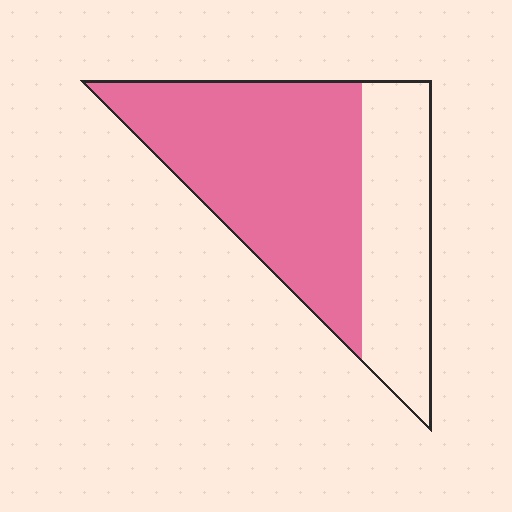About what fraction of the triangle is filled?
About five eighths (5/8).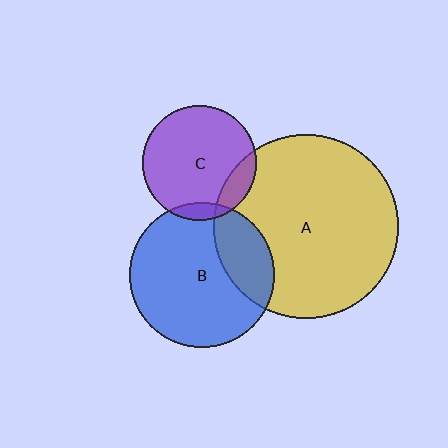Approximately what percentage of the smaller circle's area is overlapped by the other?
Approximately 10%.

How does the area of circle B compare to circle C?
Approximately 1.6 times.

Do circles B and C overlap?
Yes.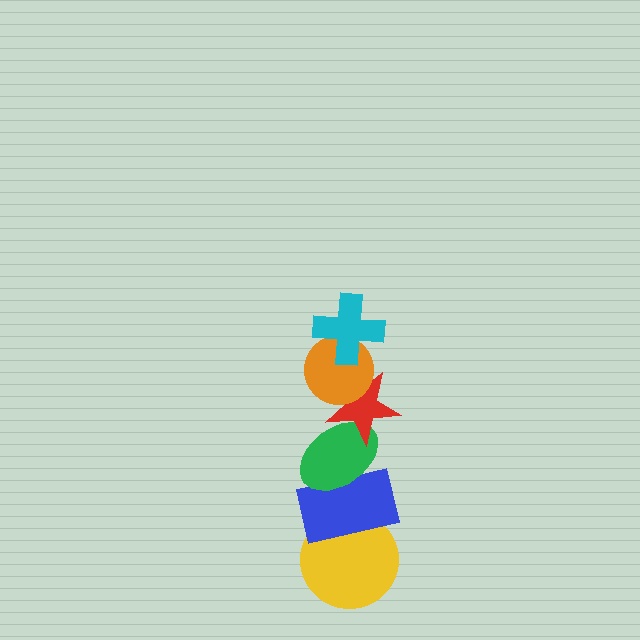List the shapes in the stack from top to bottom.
From top to bottom: the cyan cross, the orange circle, the red star, the green ellipse, the blue rectangle, the yellow circle.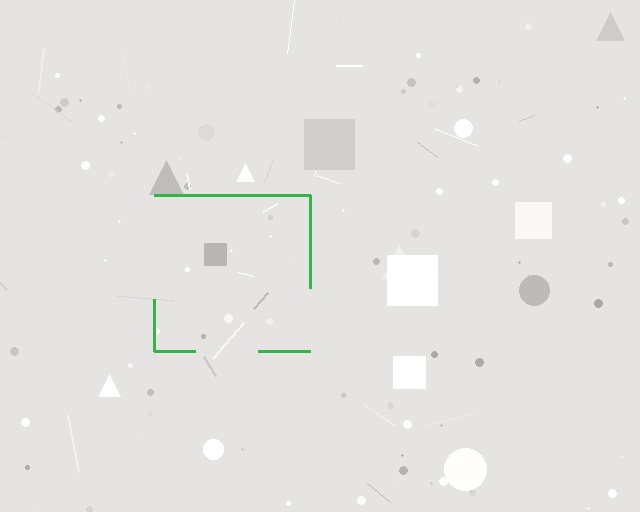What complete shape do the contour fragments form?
The contour fragments form a square.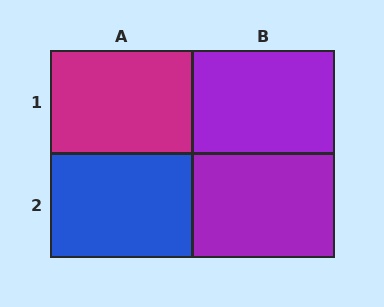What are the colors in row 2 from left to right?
Blue, purple.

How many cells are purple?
2 cells are purple.